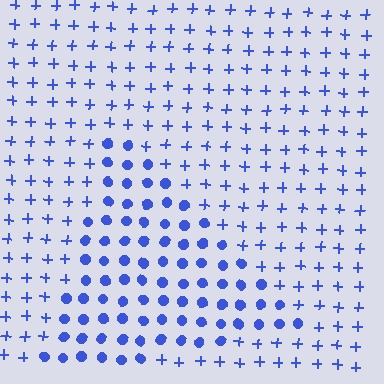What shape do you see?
I see a triangle.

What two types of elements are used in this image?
The image uses circles inside the triangle region and plus signs outside it.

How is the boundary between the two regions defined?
The boundary is defined by a change in element shape: circles inside vs. plus signs outside. All elements share the same color and spacing.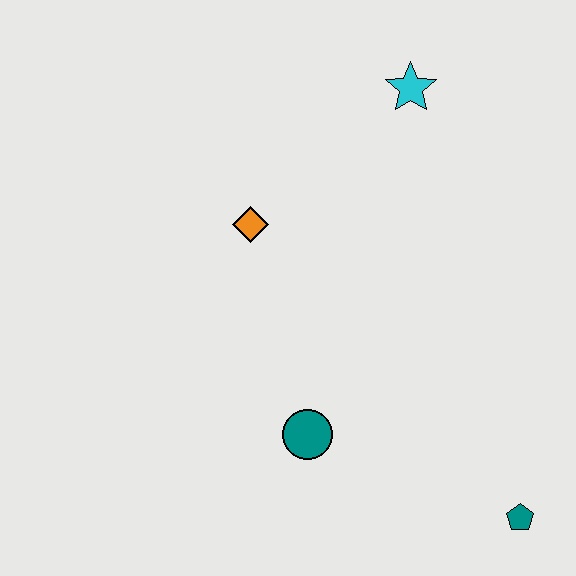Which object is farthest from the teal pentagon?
The cyan star is farthest from the teal pentagon.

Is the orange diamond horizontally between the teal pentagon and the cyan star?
No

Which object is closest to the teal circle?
The orange diamond is closest to the teal circle.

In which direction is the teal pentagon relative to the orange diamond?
The teal pentagon is below the orange diamond.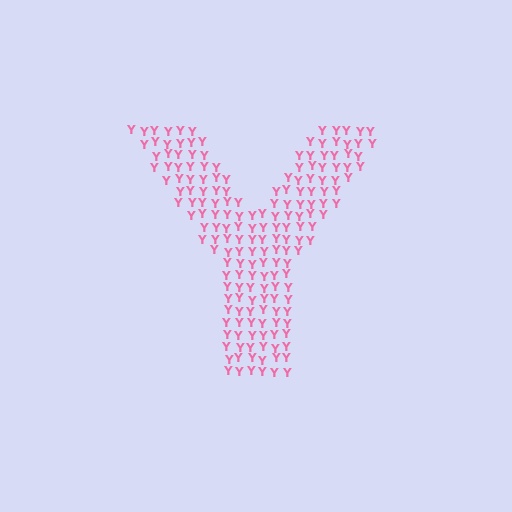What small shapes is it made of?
It is made of small letter Y's.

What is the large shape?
The large shape is the letter Y.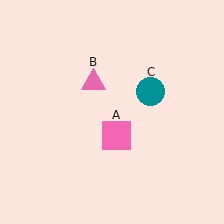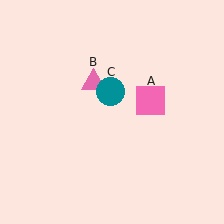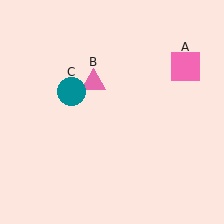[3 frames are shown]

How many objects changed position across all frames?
2 objects changed position: pink square (object A), teal circle (object C).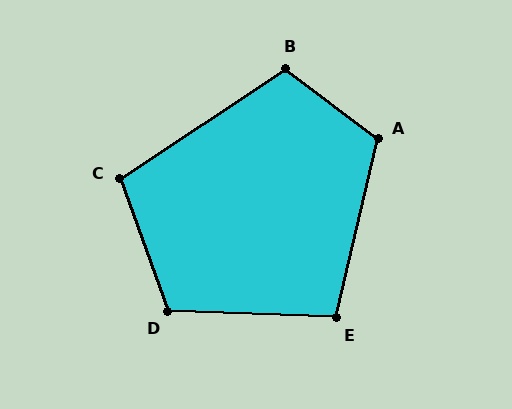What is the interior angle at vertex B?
Approximately 109 degrees (obtuse).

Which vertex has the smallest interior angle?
E, at approximately 101 degrees.